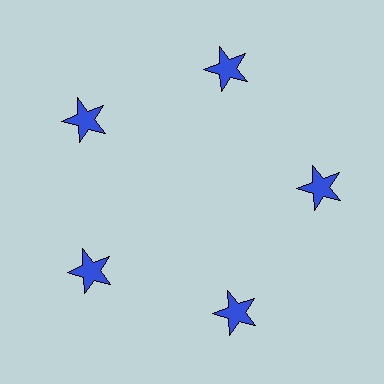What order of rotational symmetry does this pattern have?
This pattern has 5-fold rotational symmetry.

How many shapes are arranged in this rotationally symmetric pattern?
There are 5 shapes, arranged in 5 groups of 1.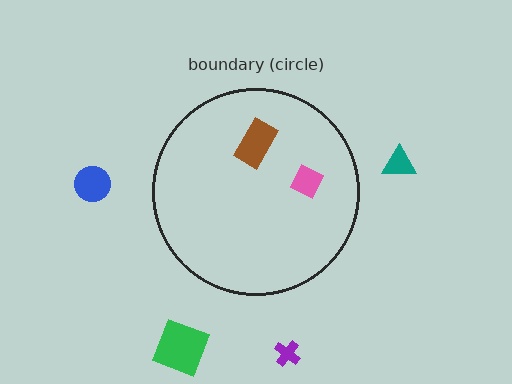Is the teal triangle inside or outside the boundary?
Outside.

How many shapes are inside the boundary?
2 inside, 4 outside.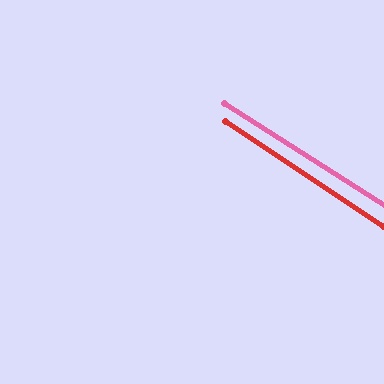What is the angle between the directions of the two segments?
Approximately 1 degree.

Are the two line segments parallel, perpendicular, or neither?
Parallel — their directions differ by only 1.3°.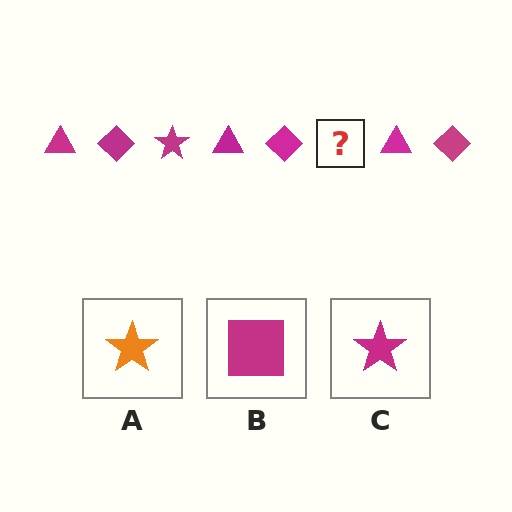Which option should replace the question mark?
Option C.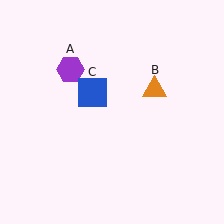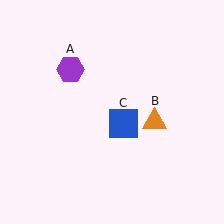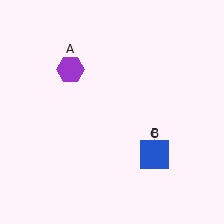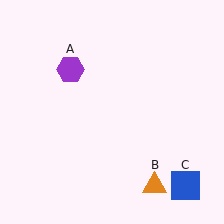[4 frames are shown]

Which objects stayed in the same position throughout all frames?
Purple hexagon (object A) remained stationary.